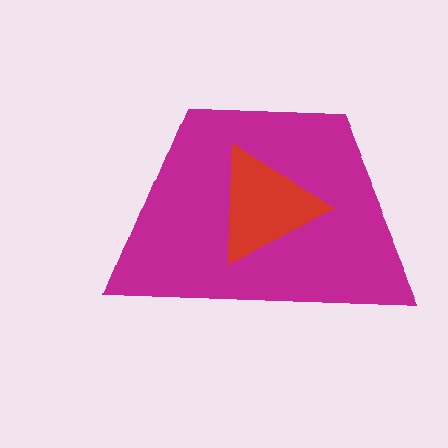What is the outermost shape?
The magenta trapezoid.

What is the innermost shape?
The red triangle.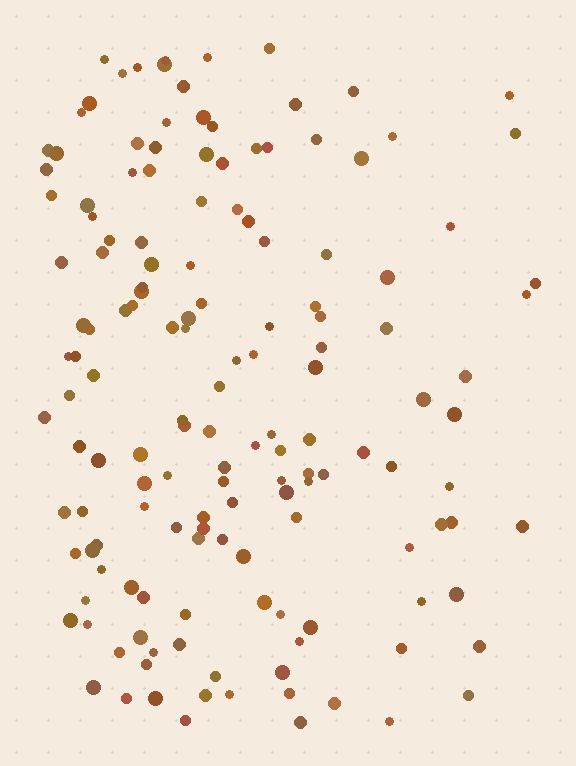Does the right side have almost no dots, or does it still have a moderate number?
Still a moderate number, just noticeably fewer than the left.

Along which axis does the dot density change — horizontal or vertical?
Horizontal.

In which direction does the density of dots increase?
From right to left, with the left side densest.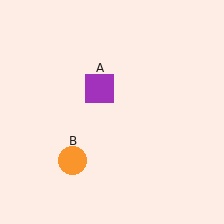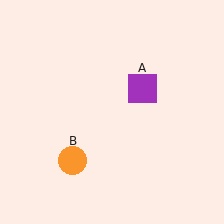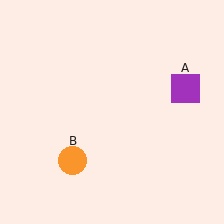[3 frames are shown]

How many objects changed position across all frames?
1 object changed position: purple square (object A).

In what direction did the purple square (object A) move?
The purple square (object A) moved right.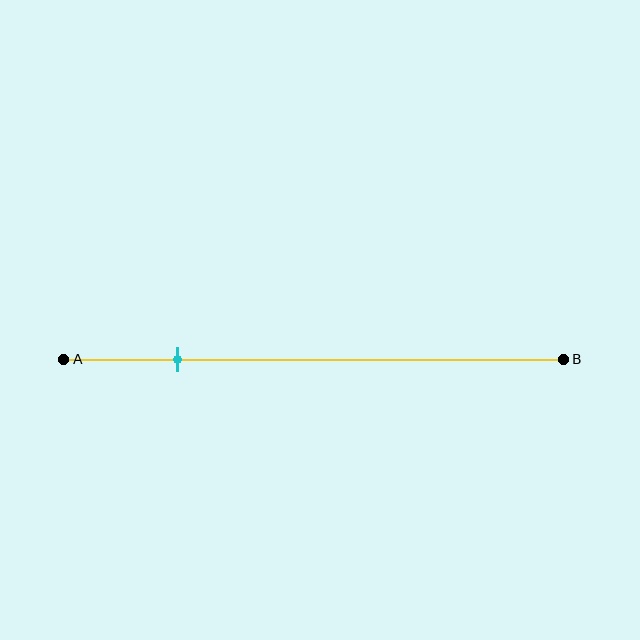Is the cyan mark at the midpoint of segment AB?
No, the mark is at about 25% from A, not at the 50% midpoint.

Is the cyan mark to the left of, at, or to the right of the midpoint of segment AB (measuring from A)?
The cyan mark is to the left of the midpoint of segment AB.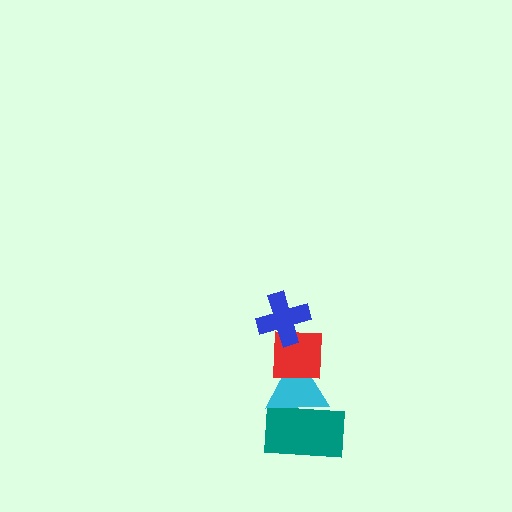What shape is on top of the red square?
The blue cross is on top of the red square.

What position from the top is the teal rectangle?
The teal rectangle is 4th from the top.